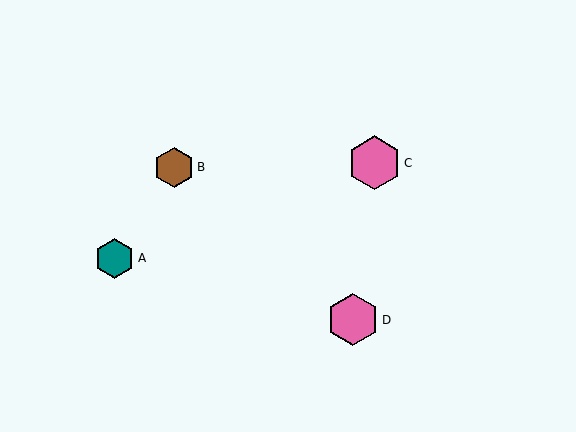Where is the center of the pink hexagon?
The center of the pink hexagon is at (353, 320).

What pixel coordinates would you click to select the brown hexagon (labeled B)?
Click at (174, 167) to select the brown hexagon B.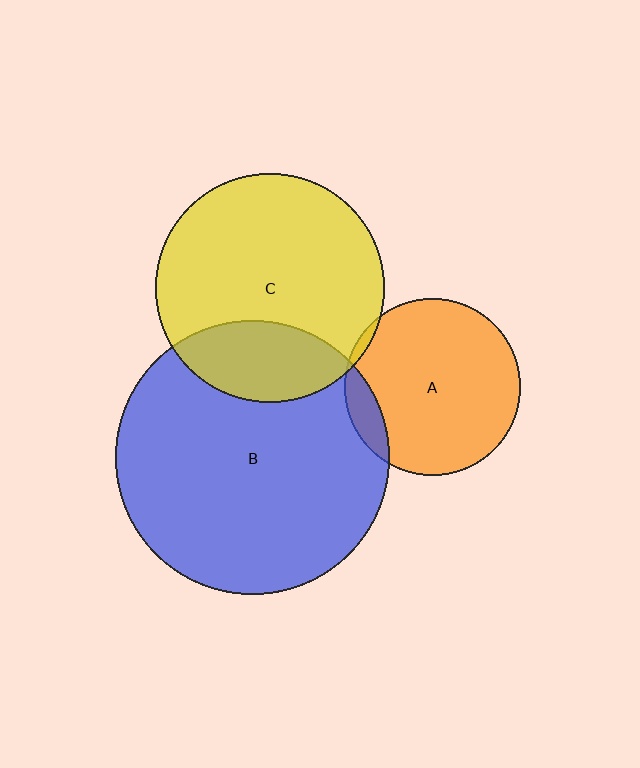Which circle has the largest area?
Circle B (blue).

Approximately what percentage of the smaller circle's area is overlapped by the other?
Approximately 5%.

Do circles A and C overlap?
Yes.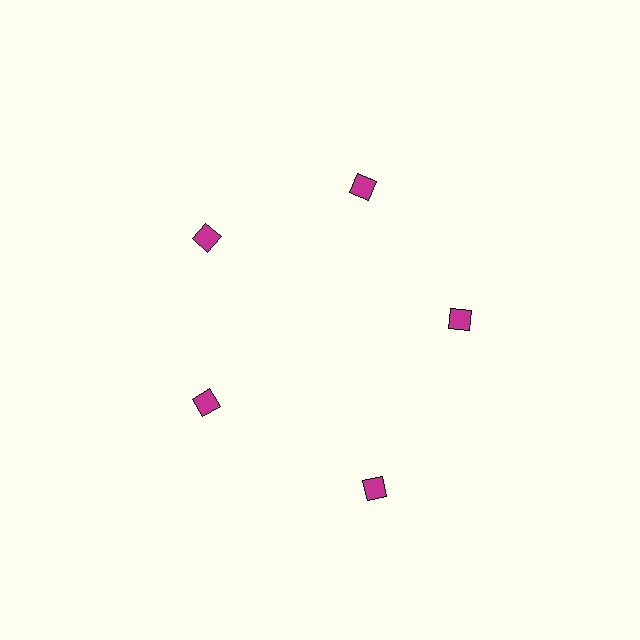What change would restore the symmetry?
The symmetry would be restored by moving it inward, back onto the ring so that all 5 squares sit at equal angles and equal distance from the center.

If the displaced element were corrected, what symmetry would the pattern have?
It would have 5-fold rotational symmetry — the pattern would map onto itself every 72 degrees.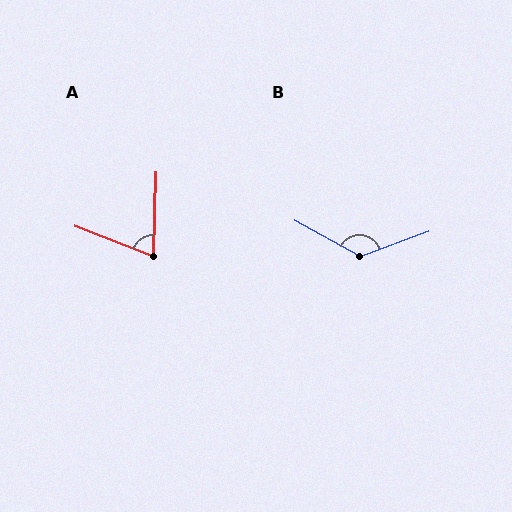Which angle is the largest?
B, at approximately 131 degrees.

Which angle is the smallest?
A, at approximately 71 degrees.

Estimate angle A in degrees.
Approximately 71 degrees.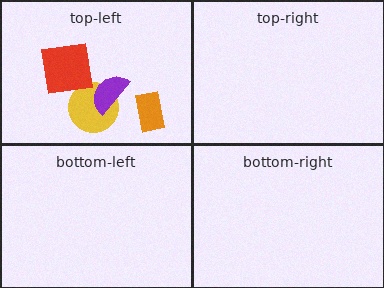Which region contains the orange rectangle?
The top-left region.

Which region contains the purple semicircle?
The top-left region.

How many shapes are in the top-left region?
4.